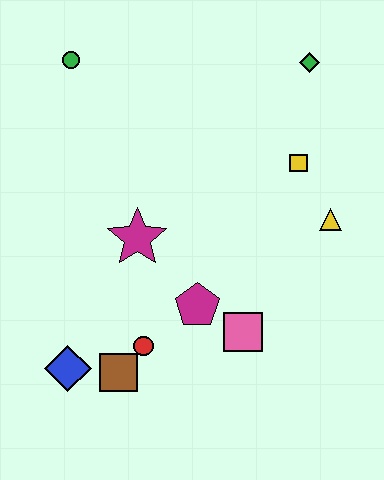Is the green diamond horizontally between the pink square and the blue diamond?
No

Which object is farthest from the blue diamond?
The green diamond is farthest from the blue diamond.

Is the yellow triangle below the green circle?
Yes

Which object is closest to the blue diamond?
The brown square is closest to the blue diamond.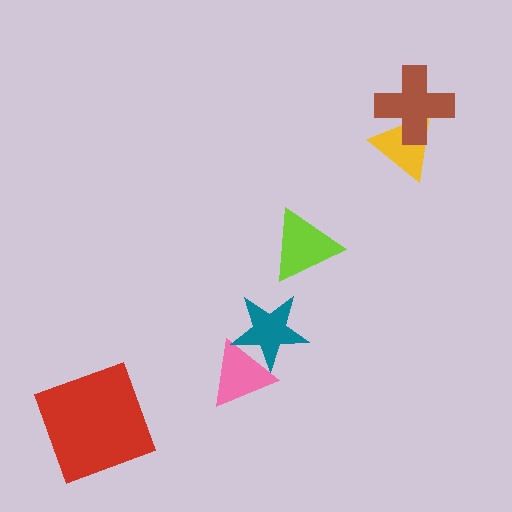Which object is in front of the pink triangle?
The teal star is in front of the pink triangle.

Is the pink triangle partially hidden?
Yes, it is partially covered by another shape.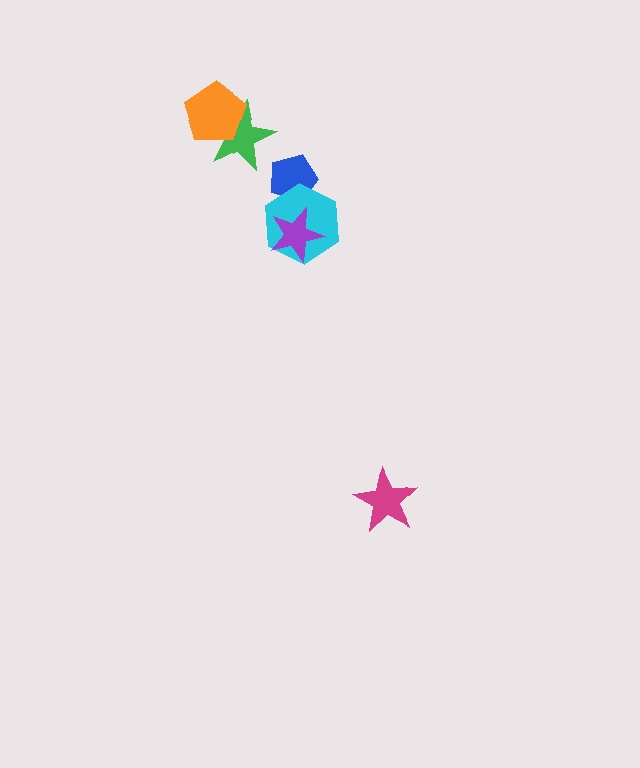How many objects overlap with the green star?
1 object overlaps with the green star.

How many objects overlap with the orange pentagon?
1 object overlaps with the orange pentagon.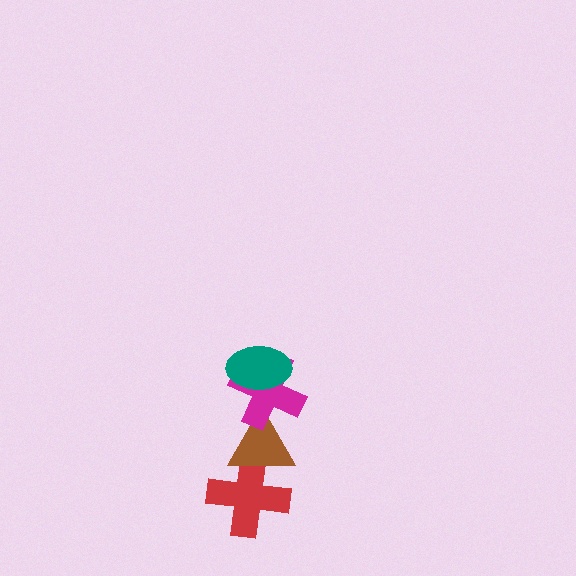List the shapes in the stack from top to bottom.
From top to bottom: the teal ellipse, the magenta cross, the brown triangle, the red cross.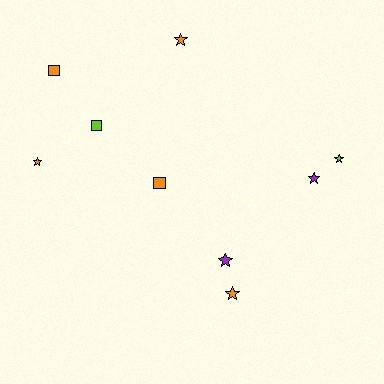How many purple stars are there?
There are 2 purple stars.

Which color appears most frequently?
Orange, with 5 objects.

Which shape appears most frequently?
Star, with 6 objects.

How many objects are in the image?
There are 9 objects.